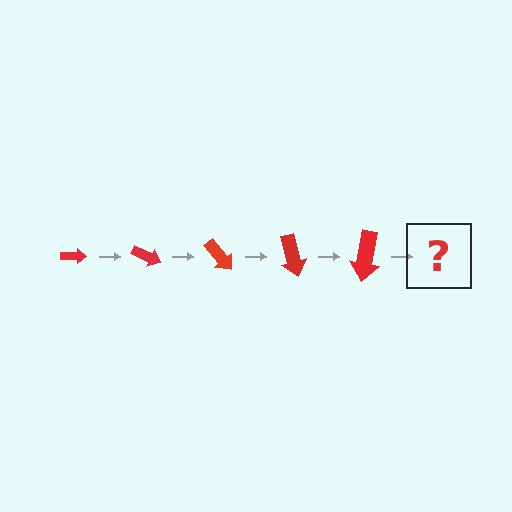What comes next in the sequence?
The next element should be an arrow, larger than the previous one and rotated 125 degrees from the start.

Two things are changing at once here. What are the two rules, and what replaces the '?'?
The two rules are that the arrow grows larger each step and it rotates 25 degrees each step. The '?' should be an arrow, larger than the previous one and rotated 125 degrees from the start.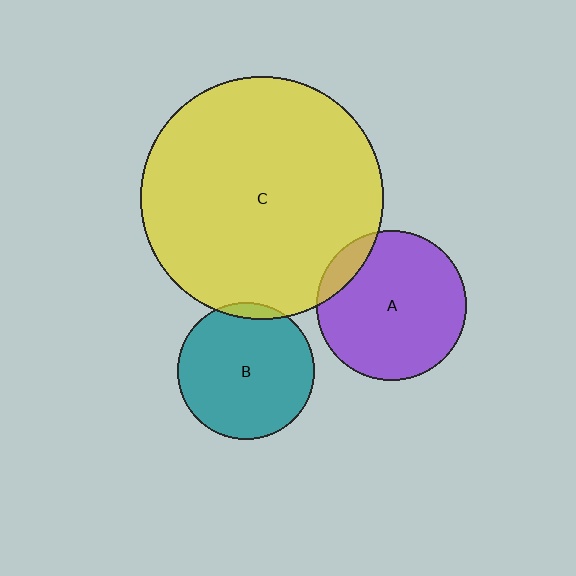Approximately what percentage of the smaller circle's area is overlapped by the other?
Approximately 5%.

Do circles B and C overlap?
Yes.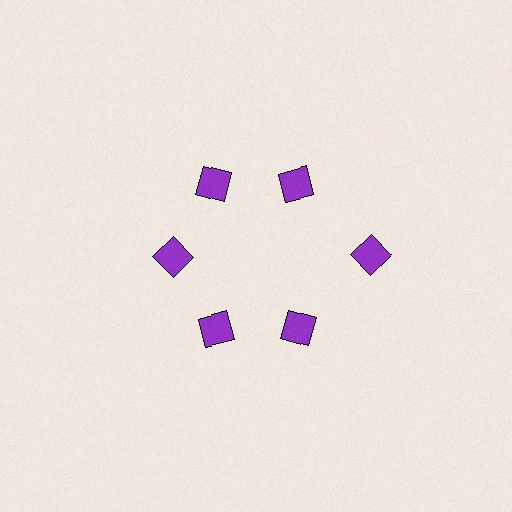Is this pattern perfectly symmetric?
No. The 6 purple diamonds are arranged in a ring, but one element near the 3 o'clock position is pushed outward from the center, breaking the 6-fold rotational symmetry.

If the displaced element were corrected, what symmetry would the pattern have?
It would have 6-fold rotational symmetry — the pattern would map onto itself every 60 degrees.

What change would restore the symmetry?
The symmetry would be restored by moving it inward, back onto the ring so that all 6 diamonds sit at equal angles and equal distance from the center.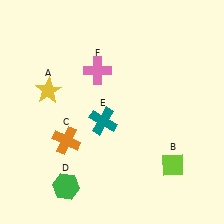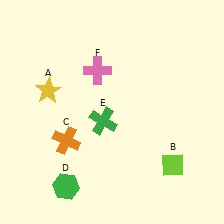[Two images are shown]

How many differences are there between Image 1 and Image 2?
There is 1 difference between the two images.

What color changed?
The cross (E) changed from teal in Image 1 to green in Image 2.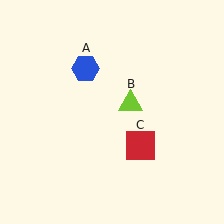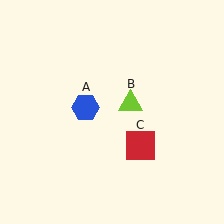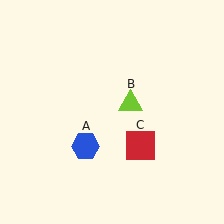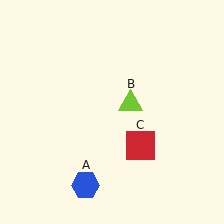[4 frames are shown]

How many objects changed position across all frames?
1 object changed position: blue hexagon (object A).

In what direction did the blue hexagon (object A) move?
The blue hexagon (object A) moved down.